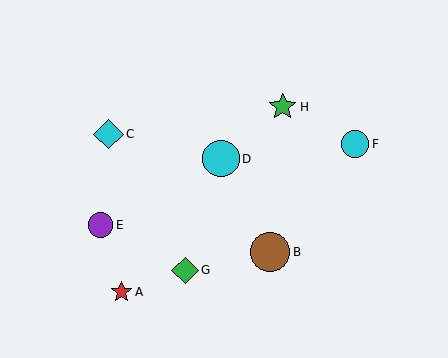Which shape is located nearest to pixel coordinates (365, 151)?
The cyan circle (labeled F) at (355, 144) is nearest to that location.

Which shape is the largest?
The brown circle (labeled B) is the largest.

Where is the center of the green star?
The center of the green star is at (283, 107).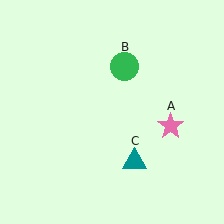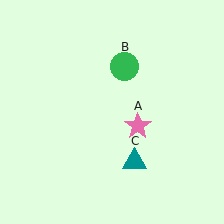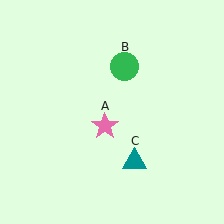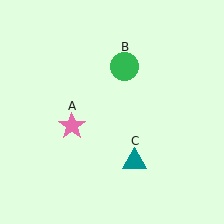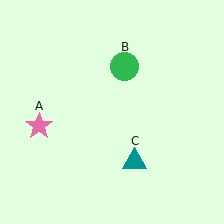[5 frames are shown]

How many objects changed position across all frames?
1 object changed position: pink star (object A).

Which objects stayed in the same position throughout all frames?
Green circle (object B) and teal triangle (object C) remained stationary.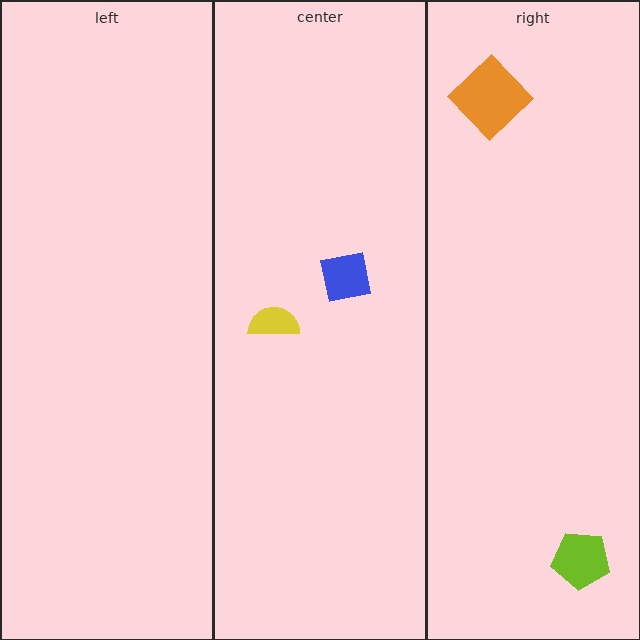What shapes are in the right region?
The orange diamond, the lime pentagon.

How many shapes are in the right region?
2.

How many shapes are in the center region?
2.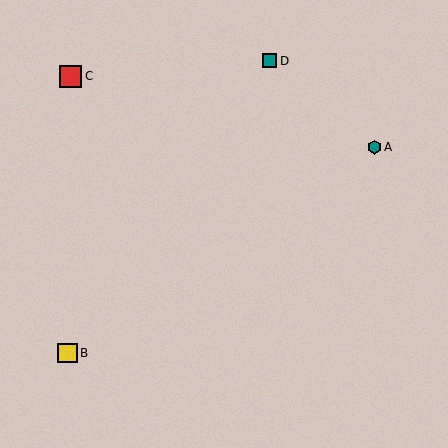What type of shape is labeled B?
Shape B is a yellow square.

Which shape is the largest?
The red square (labeled C) is the largest.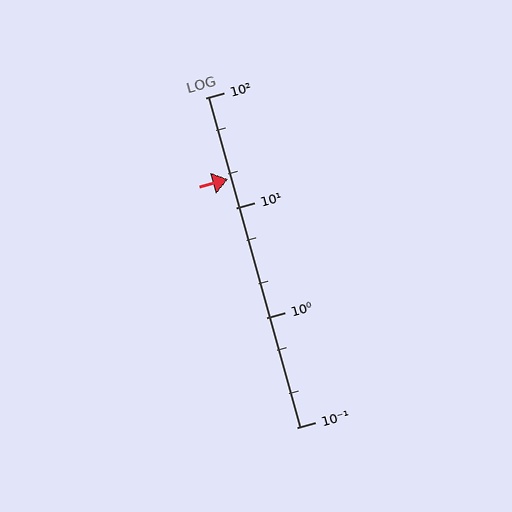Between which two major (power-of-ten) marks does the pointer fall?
The pointer is between 10 and 100.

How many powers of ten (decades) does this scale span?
The scale spans 3 decades, from 0.1 to 100.